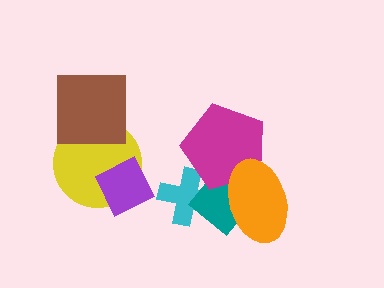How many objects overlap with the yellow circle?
2 objects overlap with the yellow circle.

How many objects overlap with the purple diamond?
1 object overlaps with the purple diamond.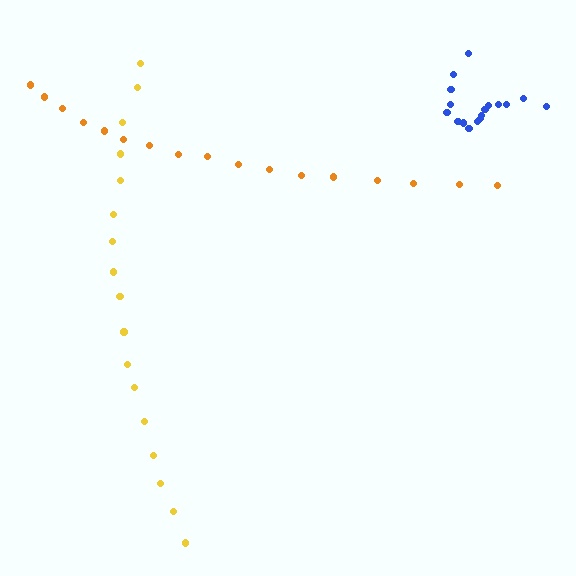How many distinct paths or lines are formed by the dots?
There are 3 distinct paths.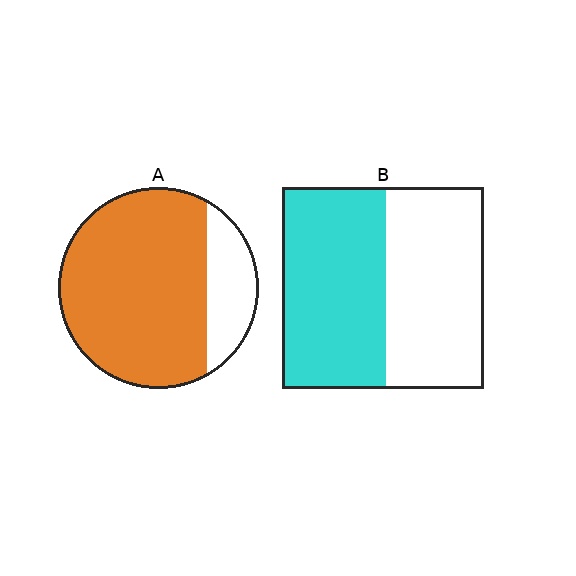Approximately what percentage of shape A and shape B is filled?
A is approximately 80% and B is approximately 50%.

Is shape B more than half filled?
Roughly half.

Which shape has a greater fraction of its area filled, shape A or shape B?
Shape A.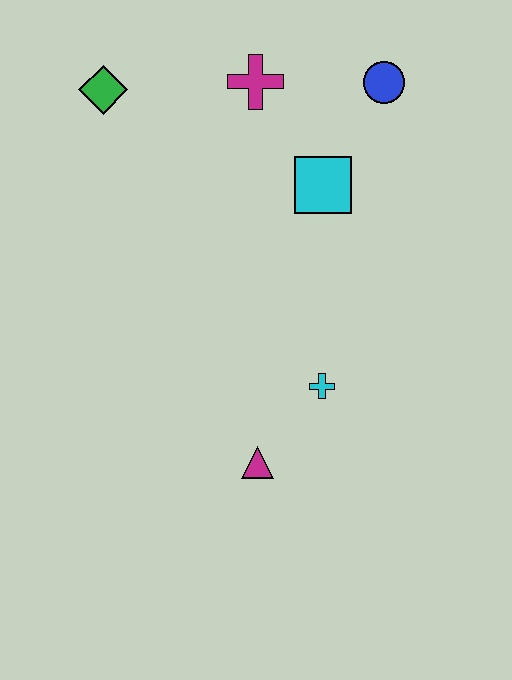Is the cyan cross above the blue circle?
No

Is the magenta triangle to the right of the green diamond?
Yes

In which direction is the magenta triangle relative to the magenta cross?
The magenta triangle is below the magenta cross.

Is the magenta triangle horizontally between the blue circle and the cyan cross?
No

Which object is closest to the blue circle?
The cyan square is closest to the blue circle.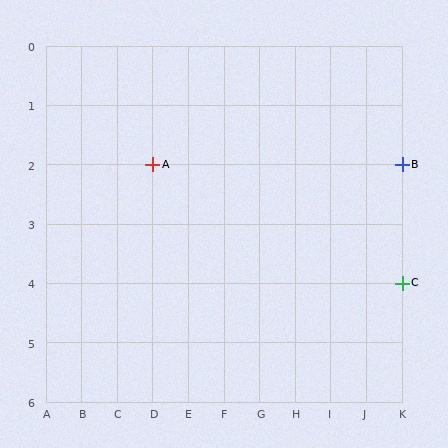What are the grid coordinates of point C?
Point C is at grid coordinates (K, 4).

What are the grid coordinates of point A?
Point A is at grid coordinates (D, 2).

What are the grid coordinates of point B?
Point B is at grid coordinates (K, 2).